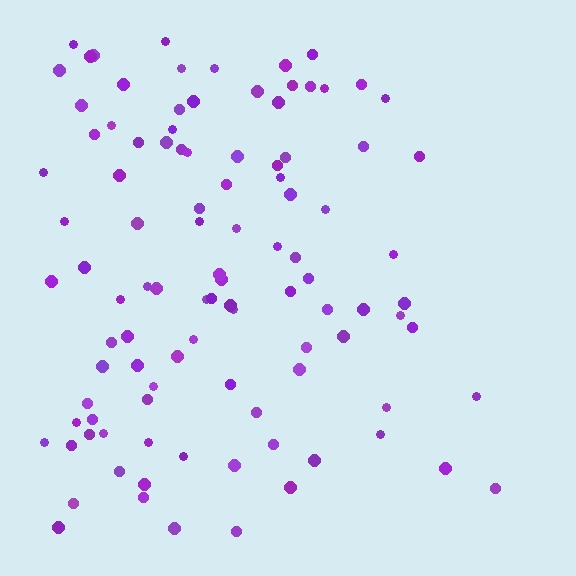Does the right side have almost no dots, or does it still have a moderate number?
Still a moderate number, just noticeably fewer than the left.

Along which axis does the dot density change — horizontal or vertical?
Horizontal.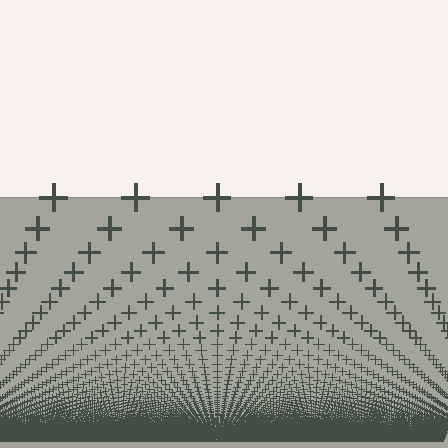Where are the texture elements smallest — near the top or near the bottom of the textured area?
Near the bottom.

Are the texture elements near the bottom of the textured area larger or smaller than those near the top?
Smaller. The gradient is inverted — elements near the bottom are smaller and denser.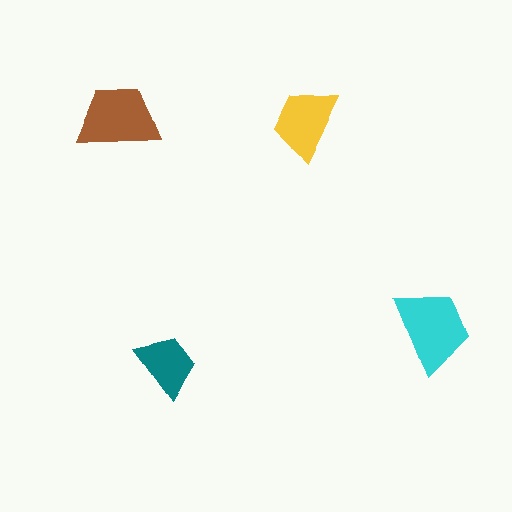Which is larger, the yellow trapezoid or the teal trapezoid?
The yellow one.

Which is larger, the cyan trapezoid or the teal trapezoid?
The cyan one.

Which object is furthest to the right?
The cyan trapezoid is rightmost.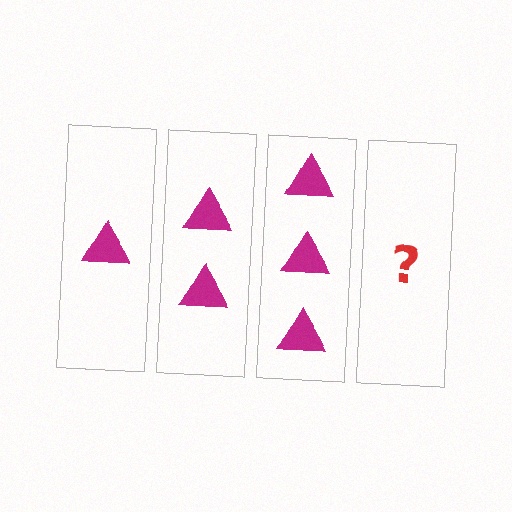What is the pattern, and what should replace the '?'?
The pattern is that each step adds one more triangle. The '?' should be 4 triangles.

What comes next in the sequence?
The next element should be 4 triangles.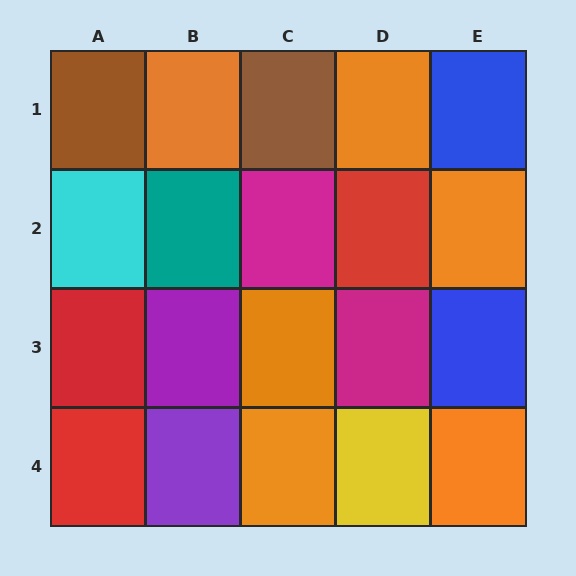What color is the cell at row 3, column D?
Magenta.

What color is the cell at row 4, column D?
Yellow.